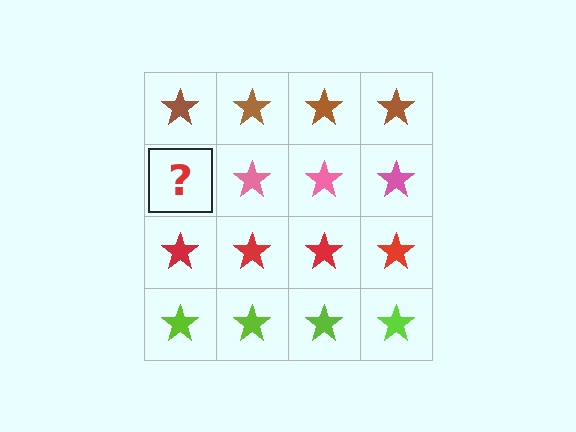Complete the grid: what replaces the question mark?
The question mark should be replaced with a pink star.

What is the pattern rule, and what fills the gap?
The rule is that each row has a consistent color. The gap should be filled with a pink star.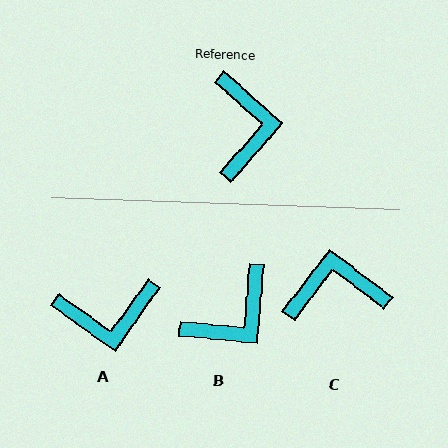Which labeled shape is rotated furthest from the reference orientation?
C, about 94 degrees away.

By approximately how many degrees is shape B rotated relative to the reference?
Approximately 54 degrees clockwise.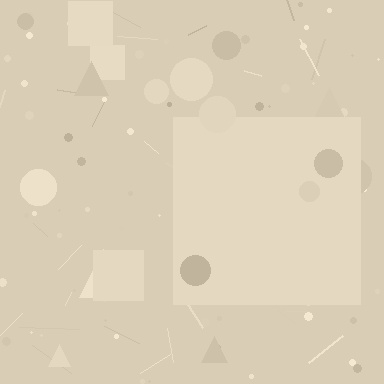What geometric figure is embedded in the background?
A square is embedded in the background.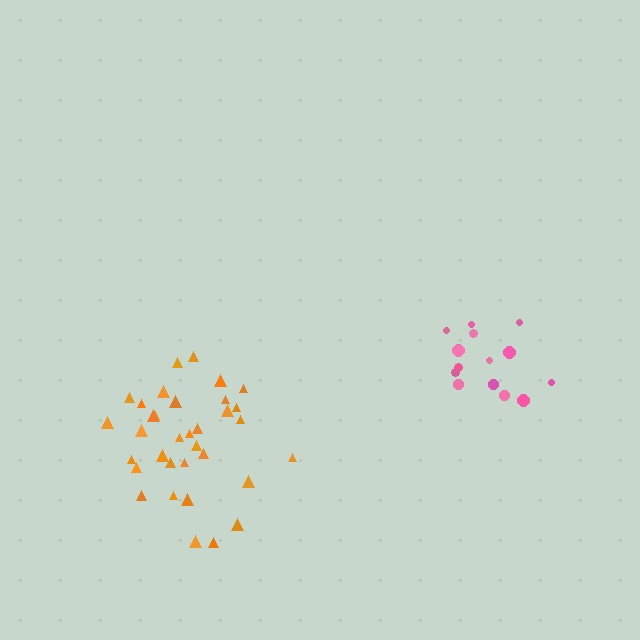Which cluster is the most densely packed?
Orange.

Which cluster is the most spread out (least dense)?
Pink.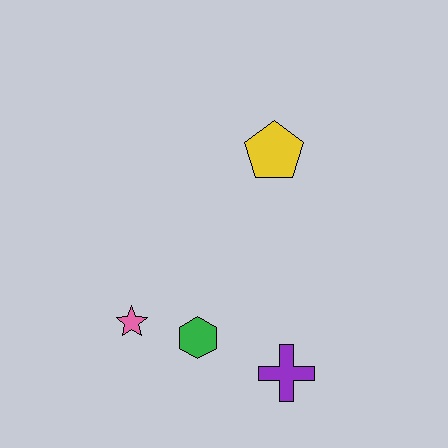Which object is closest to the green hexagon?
The pink star is closest to the green hexagon.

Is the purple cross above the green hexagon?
No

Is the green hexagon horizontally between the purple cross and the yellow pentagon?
No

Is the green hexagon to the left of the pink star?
No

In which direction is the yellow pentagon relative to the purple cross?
The yellow pentagon is above the purple cross.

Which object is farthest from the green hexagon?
The yellow pentagon is farthest from the green hexagon.